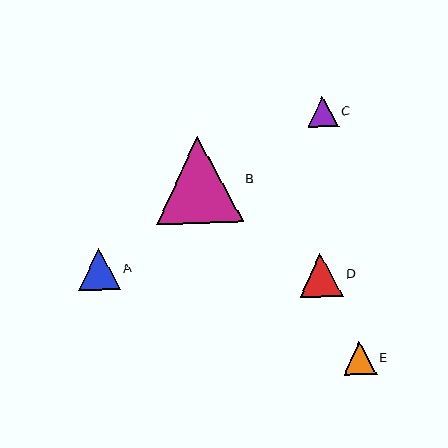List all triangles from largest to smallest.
From largest to smallest: B, D, A, E, C.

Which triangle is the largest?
Triangle B is the largest with a size of approximately 88 pixels.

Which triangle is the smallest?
Triangle C is the smallest with a size of approximately 31 pixels.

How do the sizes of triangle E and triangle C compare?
Triangle E and triangle C are approximately the same size.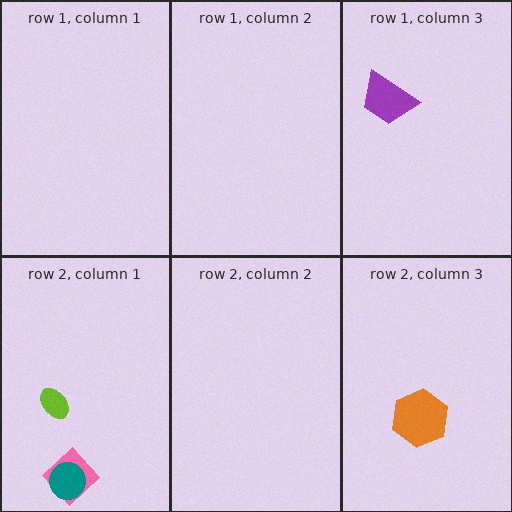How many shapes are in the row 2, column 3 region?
1.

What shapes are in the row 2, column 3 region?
The orange hexagon.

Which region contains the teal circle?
The row 2, column 1 region.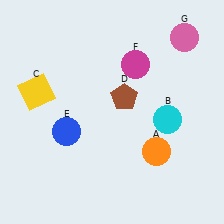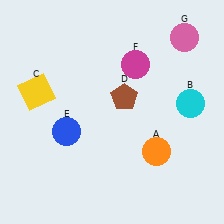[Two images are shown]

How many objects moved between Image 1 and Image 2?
1 object moved between the two images.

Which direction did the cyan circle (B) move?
The cyan circle (B) moved right.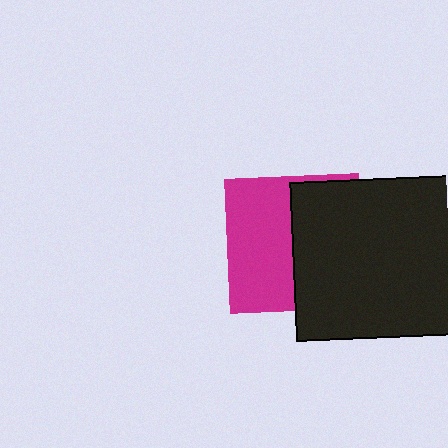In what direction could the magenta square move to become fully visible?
The magenta square could move left. That would shift it out from behind the black rectangle entirely.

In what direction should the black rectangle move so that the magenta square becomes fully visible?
The black rectangle should move right. That is the shortest direction to clear the overlap and leave the magenta square fully visible.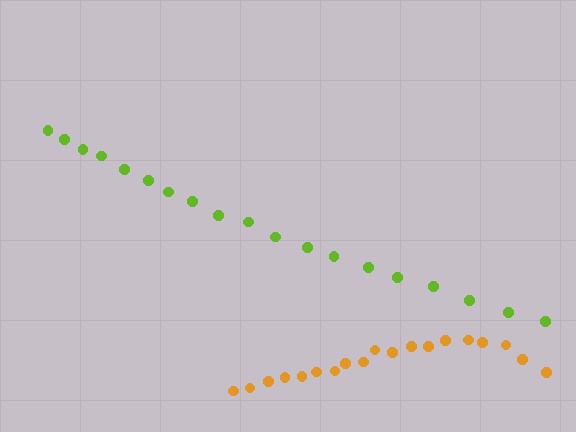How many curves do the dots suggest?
There are 2 distinct paths.